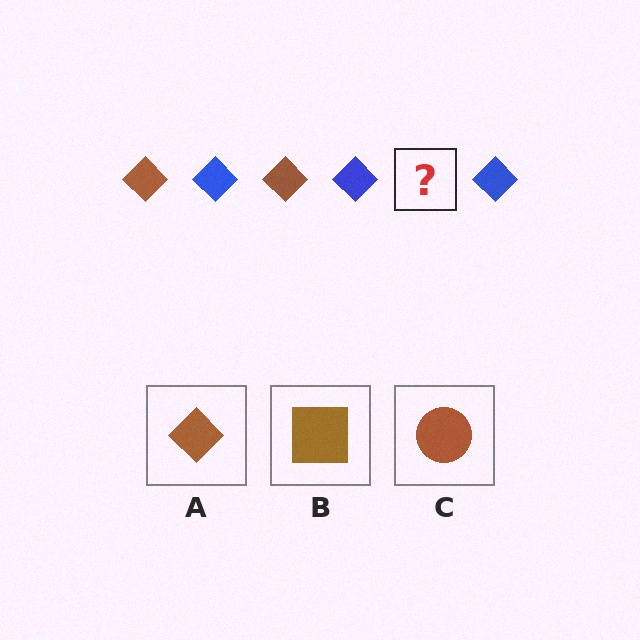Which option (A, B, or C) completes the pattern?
A.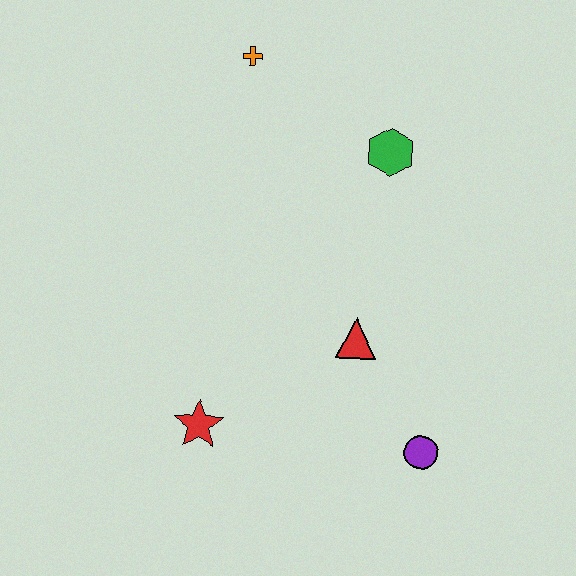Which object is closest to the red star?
The red triangle is closest to the red star.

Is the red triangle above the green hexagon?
No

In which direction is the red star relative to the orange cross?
The red star is below the orange cross.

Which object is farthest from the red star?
The orange cross is farthest from the red star.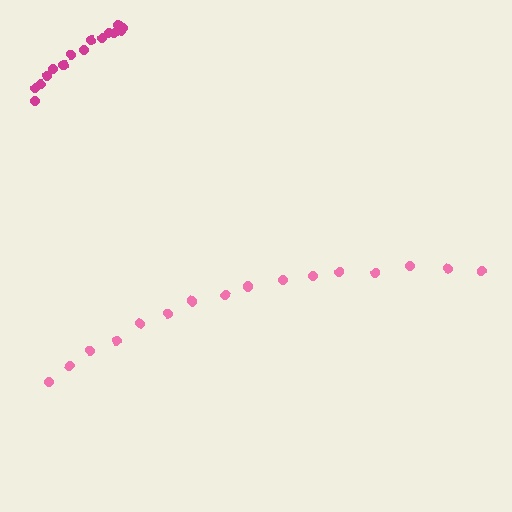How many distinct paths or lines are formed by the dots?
There are 2 distinct paths.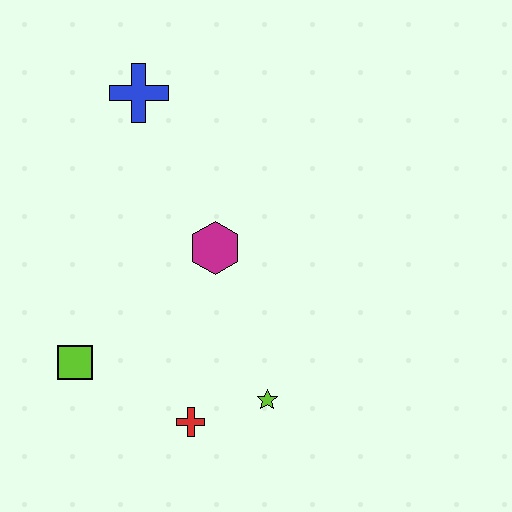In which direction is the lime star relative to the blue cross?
The lime star is below the blue cross.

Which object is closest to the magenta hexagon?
The lime star is closest to the magenta hexagon.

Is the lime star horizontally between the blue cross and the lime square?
No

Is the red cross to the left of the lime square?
No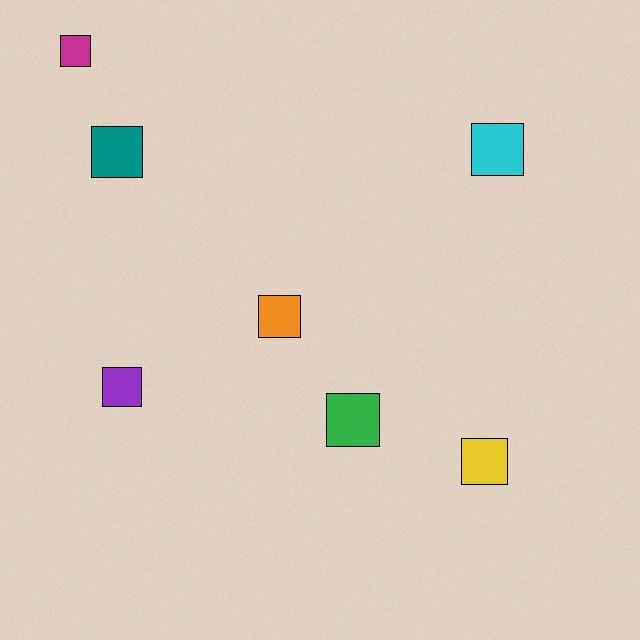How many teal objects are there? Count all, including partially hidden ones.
There is 1 teal object.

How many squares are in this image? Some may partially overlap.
There are 7 squares.